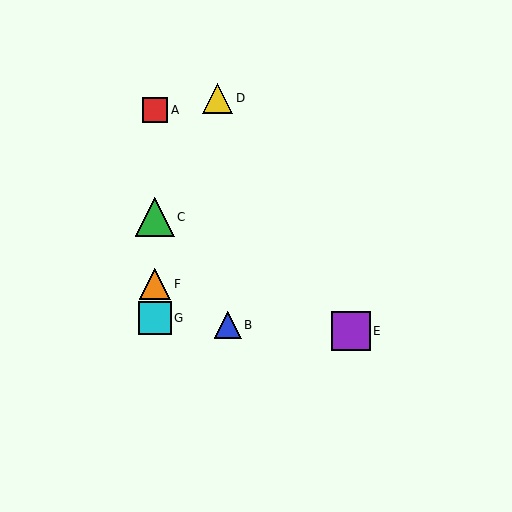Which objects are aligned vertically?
Objects A, C, F, G are aligned vertically.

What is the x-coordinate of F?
Object F is at x≈155.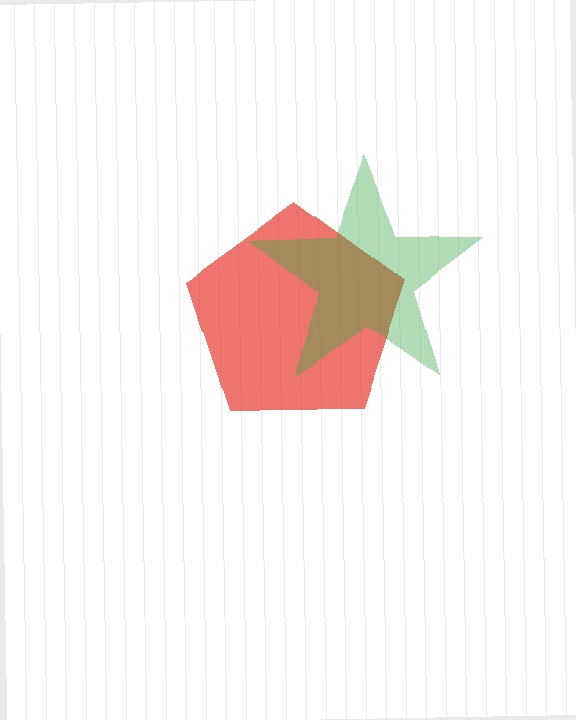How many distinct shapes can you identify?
There are 2 distinct shapes: a red pentagon, a green star.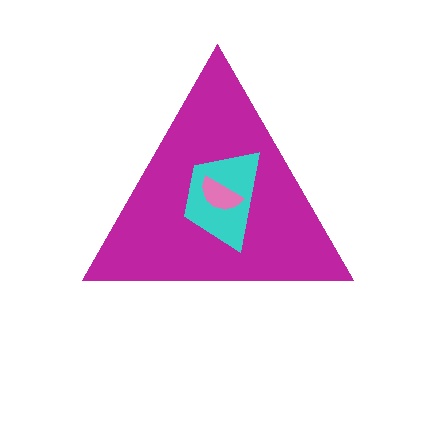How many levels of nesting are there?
3.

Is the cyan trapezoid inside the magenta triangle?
Yes.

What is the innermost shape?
The pink semicircle.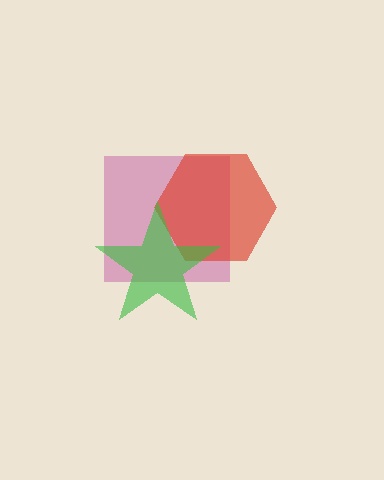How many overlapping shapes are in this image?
There are 3 overlapping shapes in the image.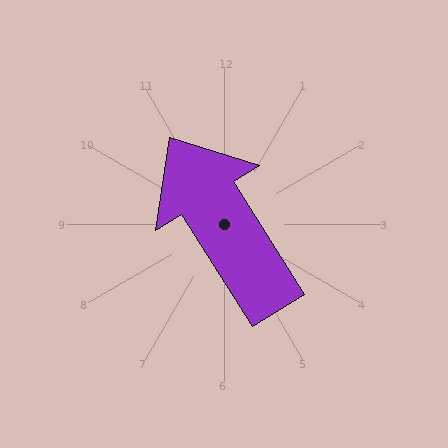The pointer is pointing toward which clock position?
Roughly 11 o'clock.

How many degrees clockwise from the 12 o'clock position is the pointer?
Approximately 328 degrees.